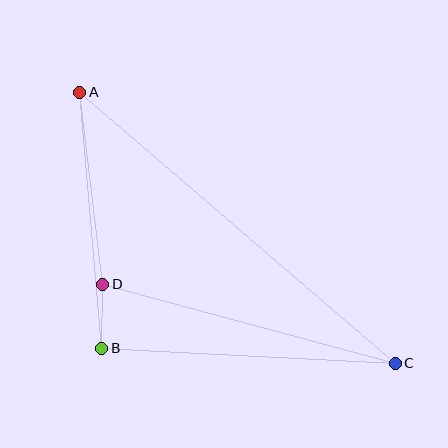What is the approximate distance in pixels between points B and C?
The distance between B and C is approximately 294 pixels.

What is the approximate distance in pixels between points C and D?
The distance between C and D is approximately 303 pixels.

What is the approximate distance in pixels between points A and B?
The distance between A and B is approximately 257 pixels.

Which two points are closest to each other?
Points B and D are closest to each other.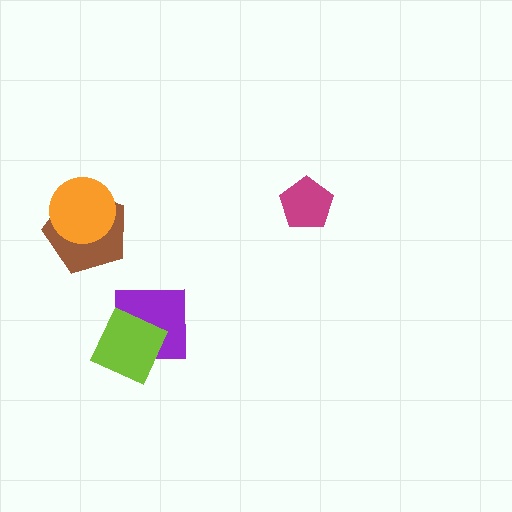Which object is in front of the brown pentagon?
The orange circle is in front of the brown pentagon.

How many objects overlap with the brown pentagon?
1 object overlaps with the brown pentagon.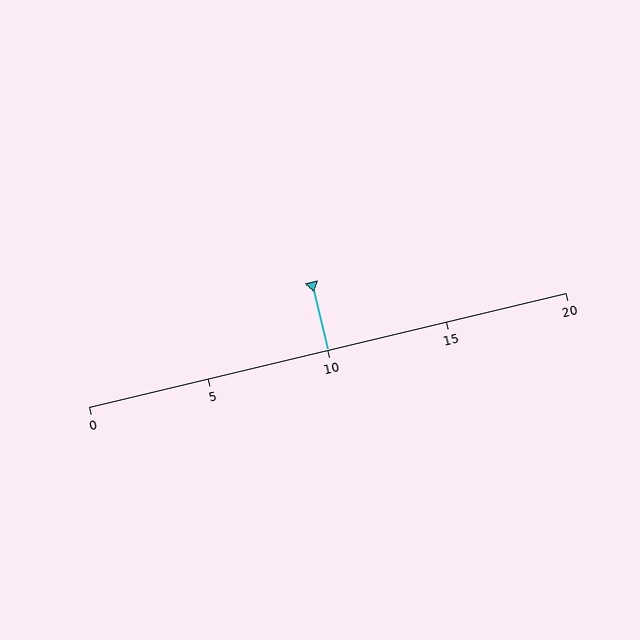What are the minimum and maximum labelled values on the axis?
The axis runs from 0 to 20.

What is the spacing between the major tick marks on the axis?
The major ticks are spaced 5 apart.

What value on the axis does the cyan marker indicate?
The marker indicates approximately 10.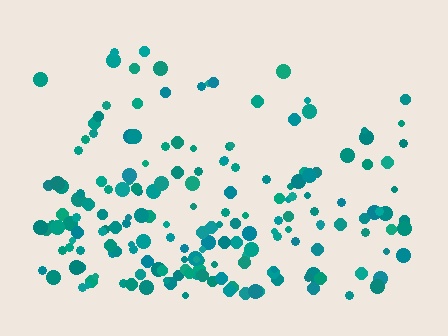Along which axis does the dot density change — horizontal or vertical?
Vertical.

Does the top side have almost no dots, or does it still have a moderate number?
Still a moderate number, just noticeably fewer than the bottom.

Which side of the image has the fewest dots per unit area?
The top.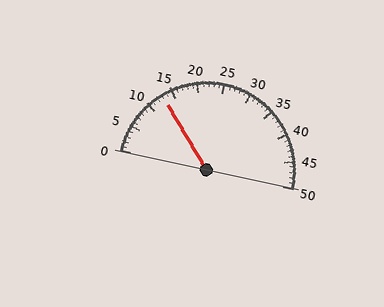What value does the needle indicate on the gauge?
The needle indicates approximately 13.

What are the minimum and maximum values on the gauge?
The gauge ranges from 0 to 50.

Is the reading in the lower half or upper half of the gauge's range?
The reading is in the lower half of the range (0 to 50).